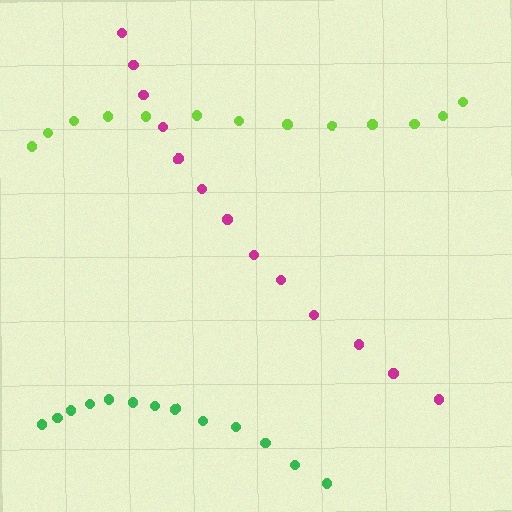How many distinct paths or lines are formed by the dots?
There are 3 distinct paths.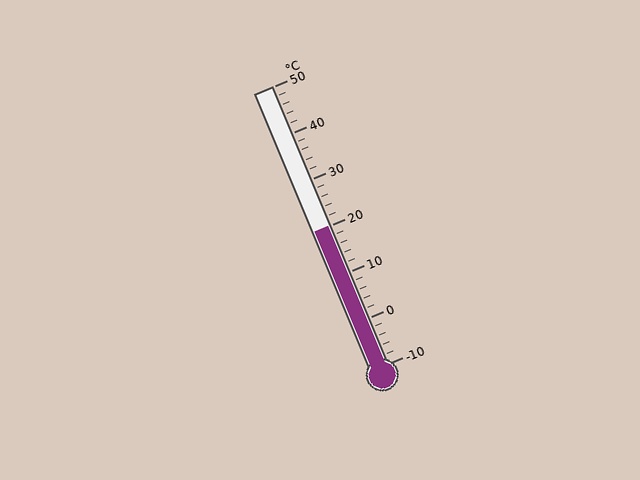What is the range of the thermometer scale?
The thermometer scale ranges from -10°C to 50°C.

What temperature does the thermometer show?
The thermometer shows approximately 20°C.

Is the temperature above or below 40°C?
The temperature is below 40°C.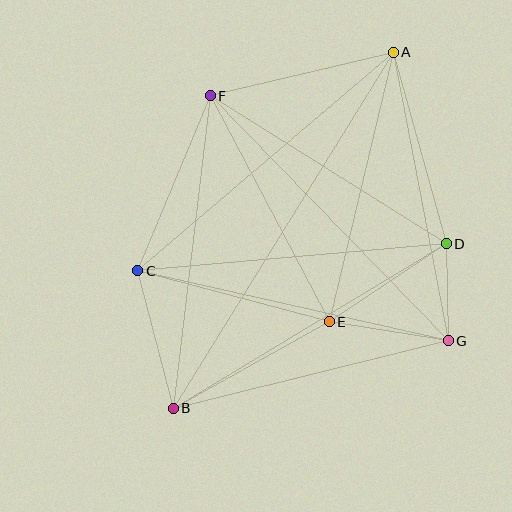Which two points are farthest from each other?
Points A and B are farthest from each other.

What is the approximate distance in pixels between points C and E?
The distance between C and E is approximately 198 pixels.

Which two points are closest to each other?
Points D and G are closest to each other.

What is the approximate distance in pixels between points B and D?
The distance between B and D is approximately 319 pixels.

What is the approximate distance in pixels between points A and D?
The distance between A and D is approximately 199 pixels.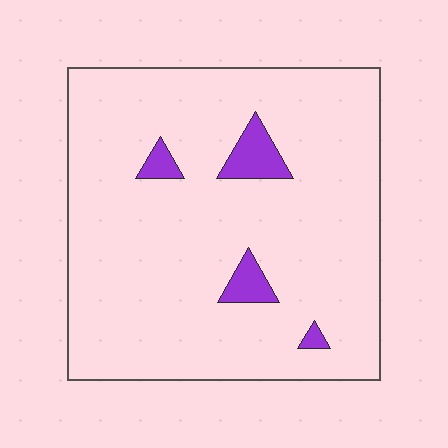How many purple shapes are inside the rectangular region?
4.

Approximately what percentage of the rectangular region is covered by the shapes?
Approximately 5%.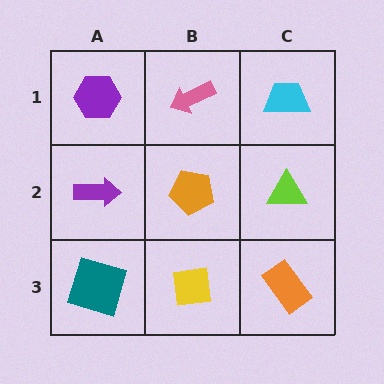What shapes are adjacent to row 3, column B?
An orange pentagon (row 2, column B), a teal square (row 3, column A), an orange rectangle (row 3, column C).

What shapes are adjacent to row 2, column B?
A pink arrow (row 1, column B), a yellow square (row 3, column B), a purple arrow (row 2, column A), a lime triangle (row 2, column C).